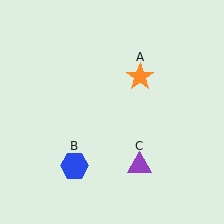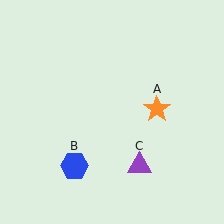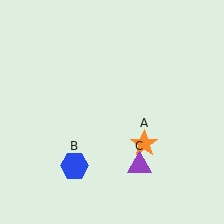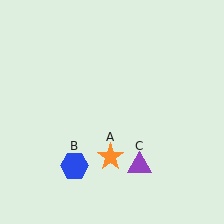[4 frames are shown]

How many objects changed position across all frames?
1 object changed position: orange star (object A).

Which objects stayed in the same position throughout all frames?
Blue hexagon (object B) and purple triangle (object C) remained stationary.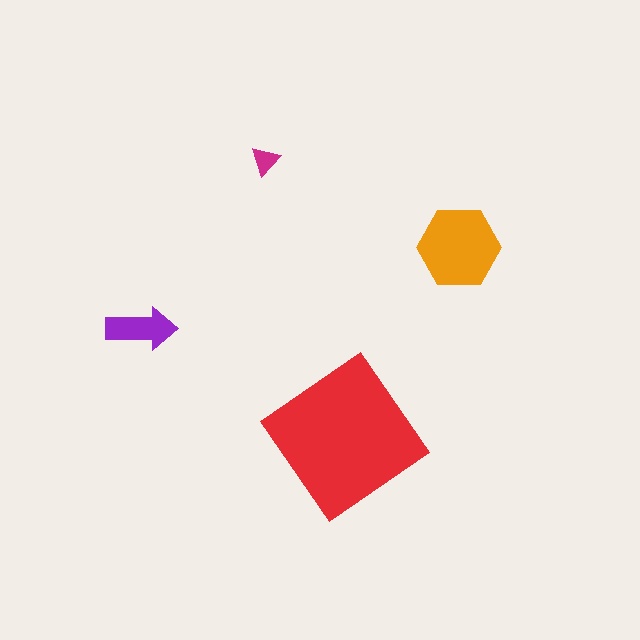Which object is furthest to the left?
The purple arrow is leftmost.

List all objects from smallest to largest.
The magenta triangle, the purple arrow, the orange hexagon, the red diamond.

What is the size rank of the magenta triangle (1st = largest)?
4th.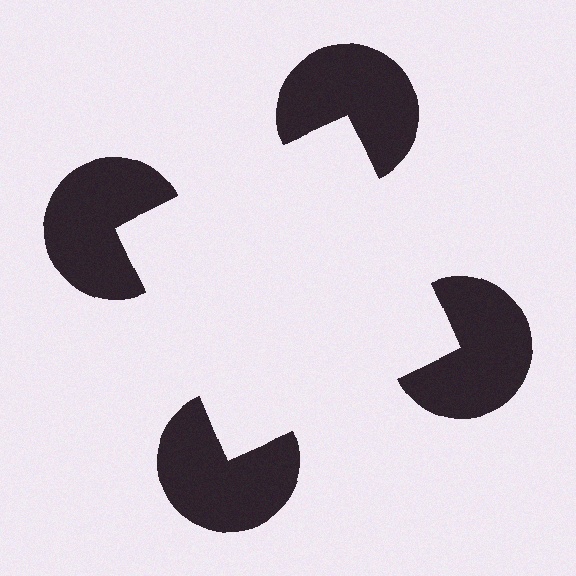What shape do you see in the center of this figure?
An illusory square — its edges are inferred from the aligned wedge cuts in the pac-man discs, not physically drawn.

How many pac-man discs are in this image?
There are 4 — one at each vertex of the illusory square.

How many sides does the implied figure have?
4 sides.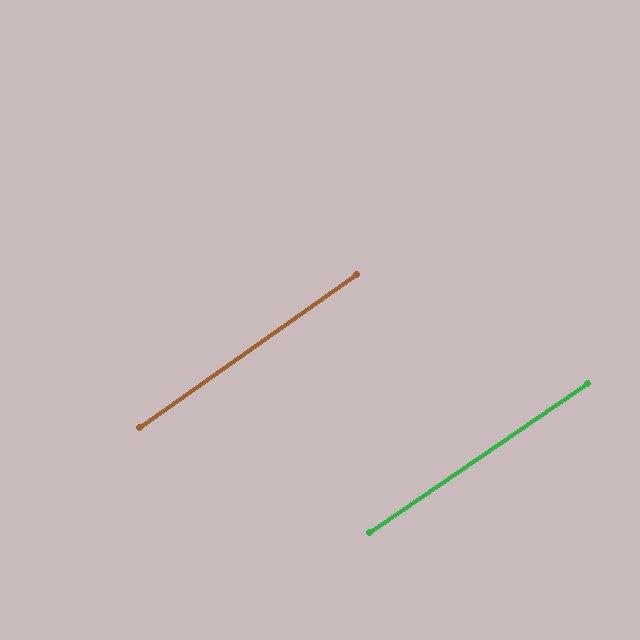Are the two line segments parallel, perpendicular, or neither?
Parallel — their directions differ by only 0.9°.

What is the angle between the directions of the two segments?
Approximately 1 degree.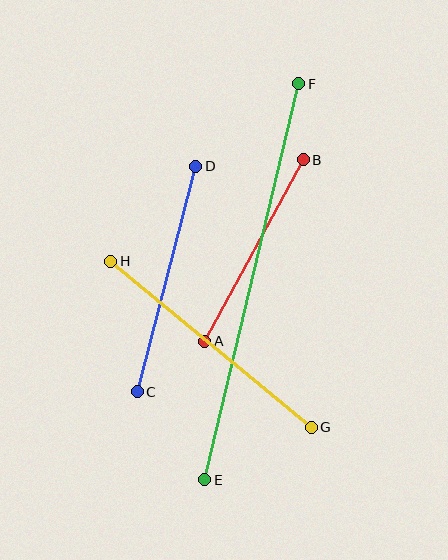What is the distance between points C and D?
The distance is approximately 233 pixels.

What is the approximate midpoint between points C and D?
The midpoint is at approximately (166, 279) pixels.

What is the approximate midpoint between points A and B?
The midpoint is at approximately (254, 250) pixels.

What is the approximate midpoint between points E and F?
The midpoint is at approximately (252, 282) pixels.